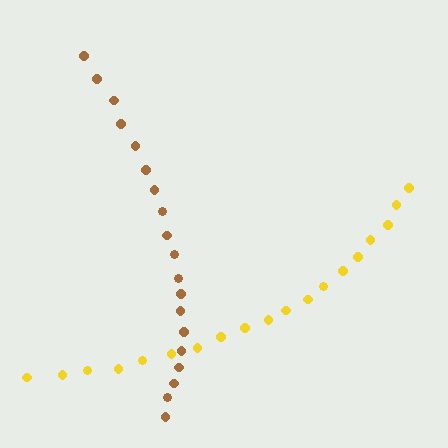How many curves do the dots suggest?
There are 2 distinct paths.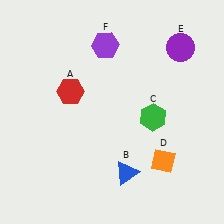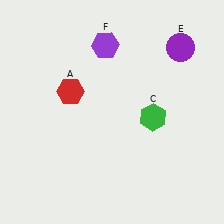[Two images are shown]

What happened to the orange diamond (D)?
The orange diamond (D) was removed in Image 2. It was in the bottom-right area of Image 1.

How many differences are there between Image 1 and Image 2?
There are 2 differences between the two images.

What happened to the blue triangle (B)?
The blue triangle (B) was removed in Image 2. It was in the bottom-right area of Image 1.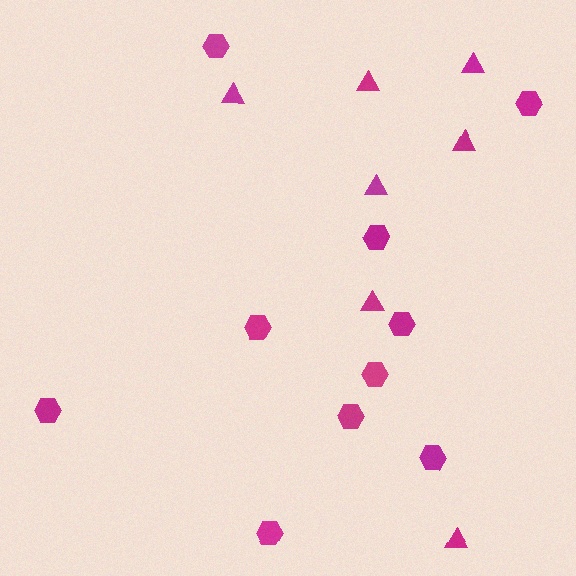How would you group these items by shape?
There are 2 groups: one group of triangles (7) and one group of hexagons (10).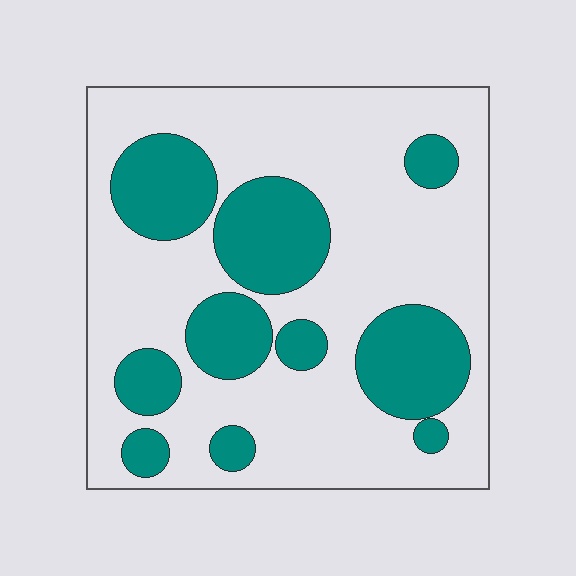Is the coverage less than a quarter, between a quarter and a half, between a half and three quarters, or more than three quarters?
Between a quarter and a half.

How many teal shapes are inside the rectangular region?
10.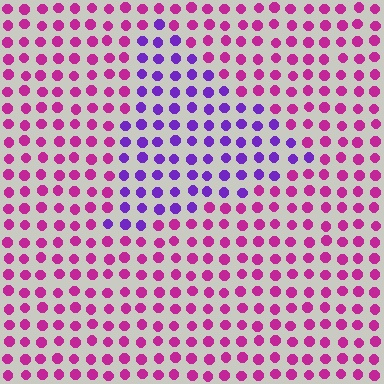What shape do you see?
I see a triangle.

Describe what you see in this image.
The image is filled with small magenta elements in a uniform arrangement. A triangle-shaped region is visible where the elements are tinted to a slightly different hue, forming a subtle color boundary.